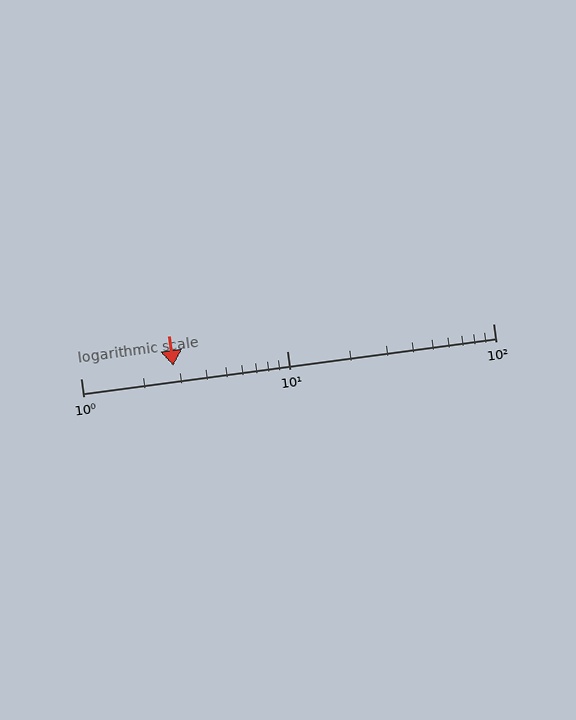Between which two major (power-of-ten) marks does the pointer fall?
The pointer is between 1 and 10.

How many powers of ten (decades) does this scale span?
The scale spans 2 decades, from 1 to 100.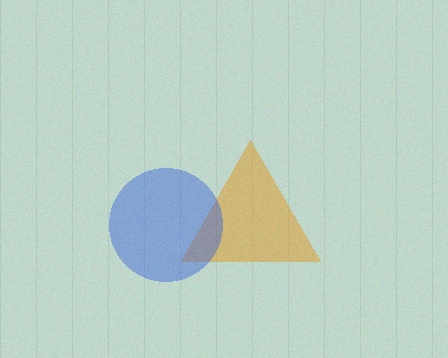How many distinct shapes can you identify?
There are 2 distinct shapes: an orange triangle, a blue circle.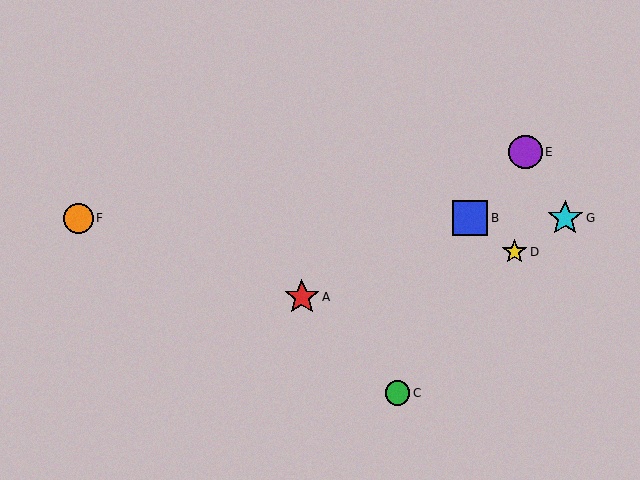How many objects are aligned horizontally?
3 objects (B, F, G) are aligned horizontally.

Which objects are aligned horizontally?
Objects B, F, G are aligned horizontally.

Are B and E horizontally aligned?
No, B is at y≈218 and E is at y≈152.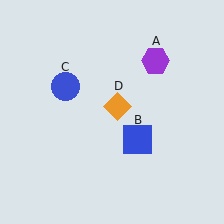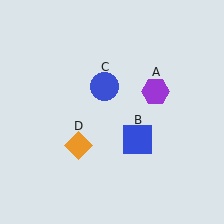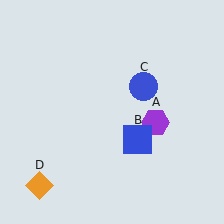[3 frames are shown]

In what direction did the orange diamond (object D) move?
The orange diamond (object D) moved down and to the left.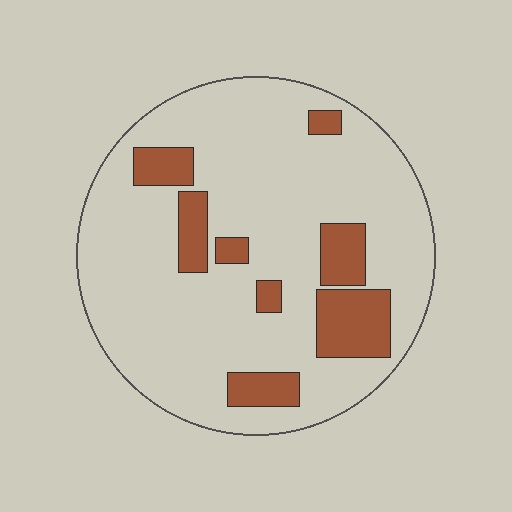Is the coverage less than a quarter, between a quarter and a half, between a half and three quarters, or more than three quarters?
Less than a quarter.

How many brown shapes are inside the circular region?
8.